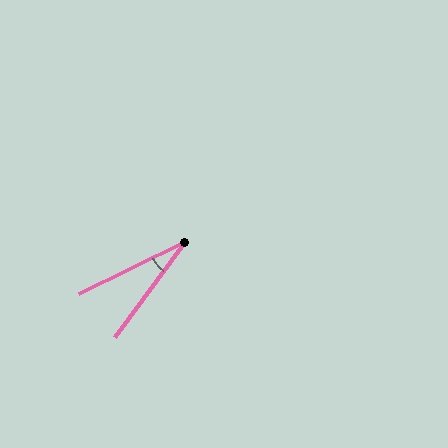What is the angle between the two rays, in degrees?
Approximately 27 degrees.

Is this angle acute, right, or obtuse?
It is acute.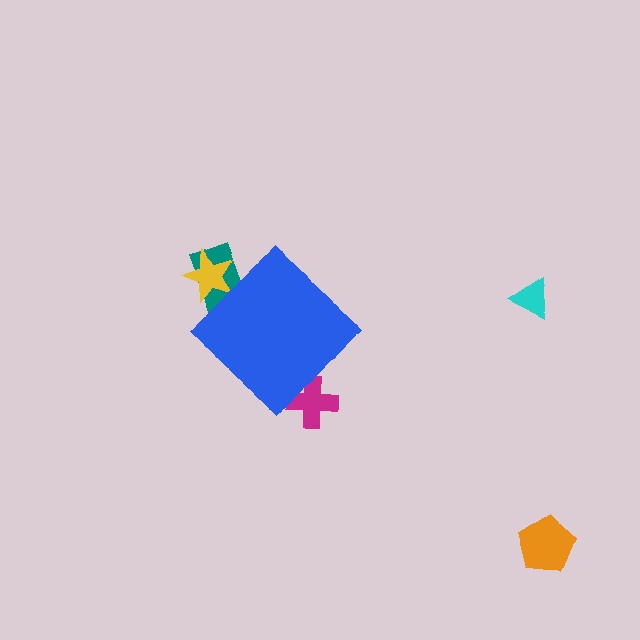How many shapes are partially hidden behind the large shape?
3 shapes are partially hidden.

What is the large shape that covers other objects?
A blue diamond.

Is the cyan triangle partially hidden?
No, the cyan triangle is fully visible.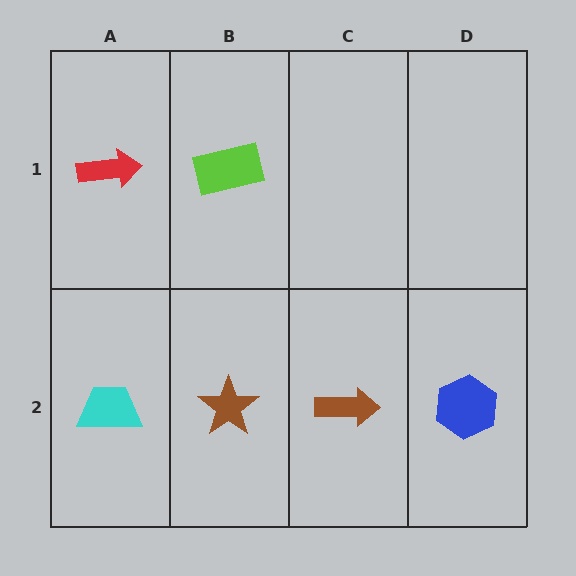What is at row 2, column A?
A cyan trapezoid.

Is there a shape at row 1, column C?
No, that cell is empty.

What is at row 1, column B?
A lime rectangle.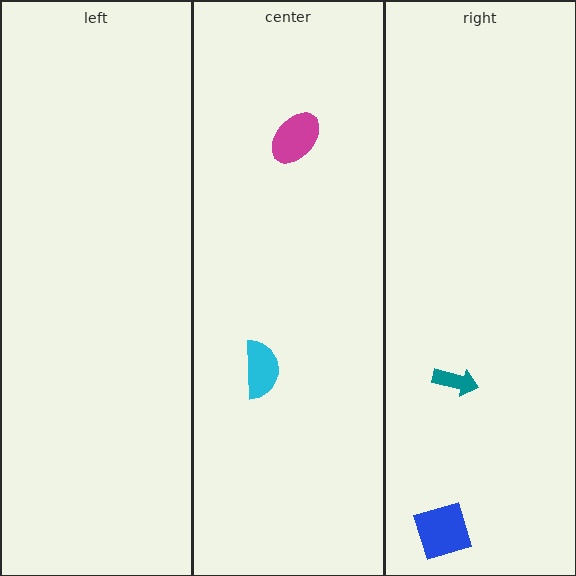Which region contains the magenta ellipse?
The center region.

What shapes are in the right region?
The blue diamond, the teal arrow.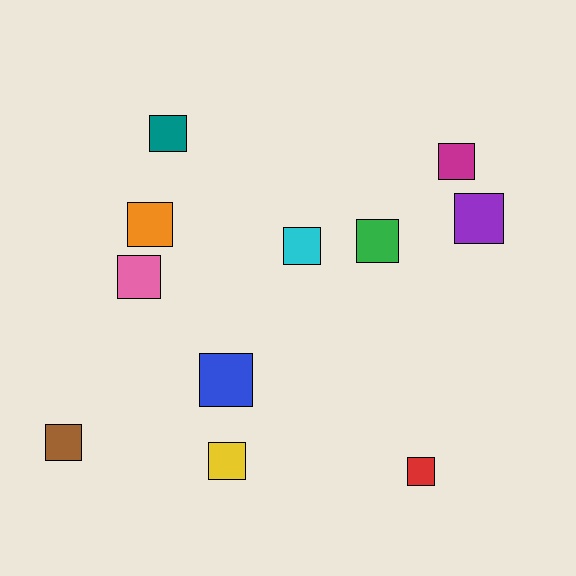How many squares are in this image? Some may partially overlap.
There are 11 squares.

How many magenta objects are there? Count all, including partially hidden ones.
There is 1 magenta object.